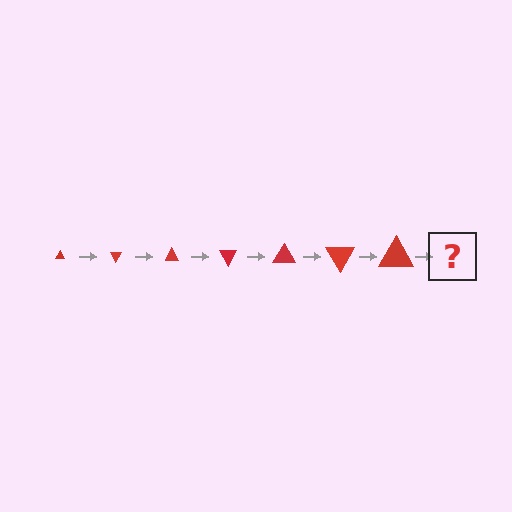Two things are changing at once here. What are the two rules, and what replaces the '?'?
The two rules are that the triangle grows larger each step and it rotates 60 degrees each step. The '?' should be a triangle, larger than the previous one and rotated 420 degrees from the start.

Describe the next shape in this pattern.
It should be a triangle, larger than the previous one and rotated 420 degrees from the start.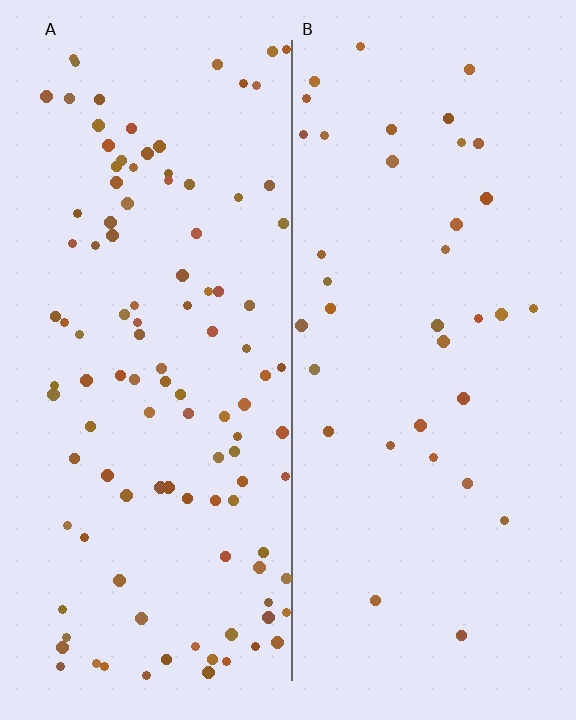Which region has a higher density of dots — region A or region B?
A (the left).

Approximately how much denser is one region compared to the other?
Approximately 3.0× — region A over region B.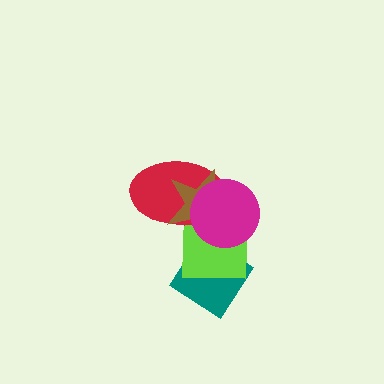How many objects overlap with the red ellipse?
3 objects overlap with the red ellipse.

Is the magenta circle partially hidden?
No, no other shape covers it.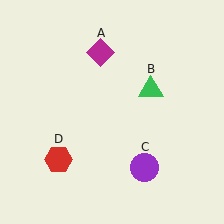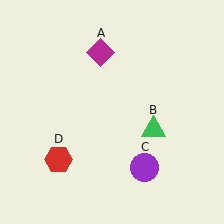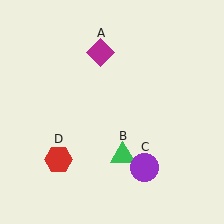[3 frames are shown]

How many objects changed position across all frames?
1 object changed position: green triangle (object B).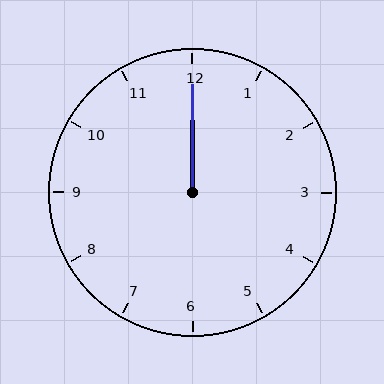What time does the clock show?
12:00.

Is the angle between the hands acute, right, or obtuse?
It is acute.